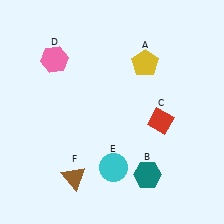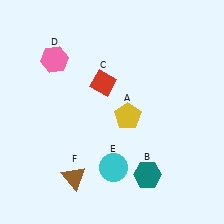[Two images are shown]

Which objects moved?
The objects that moved are: the yellow pentagon (A), the red diamond (C).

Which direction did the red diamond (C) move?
The red diamond (C) moved left.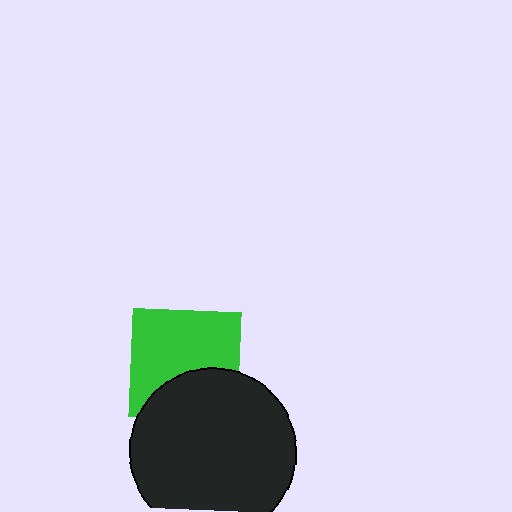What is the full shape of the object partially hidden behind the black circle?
The partially hidden object is a green square.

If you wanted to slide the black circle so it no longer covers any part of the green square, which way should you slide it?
Slide it down — that is the most direct way to separate the two shapes.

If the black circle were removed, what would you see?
You would see the complete green square.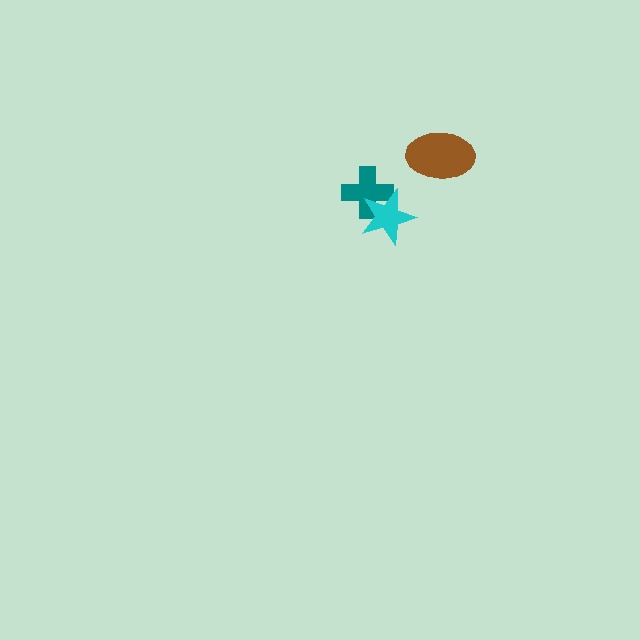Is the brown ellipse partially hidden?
No, no other shape covers it.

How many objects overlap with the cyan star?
1 object overlaps with the cyan star.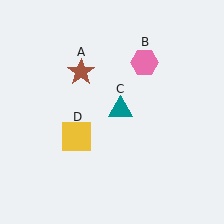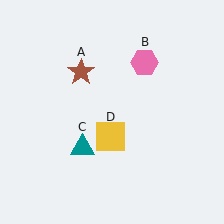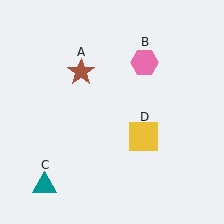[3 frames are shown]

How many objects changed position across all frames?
2 objects changed position: teal triangle (object C), yellow square (object D).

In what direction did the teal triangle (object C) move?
The teal triangle (object C) moved down and to the left.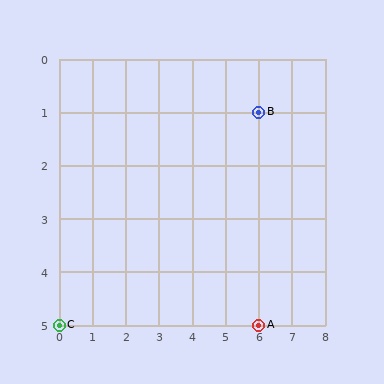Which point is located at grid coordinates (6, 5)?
Point A is at (6, 5).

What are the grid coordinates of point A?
Point A is at grid coordinates (6, 5).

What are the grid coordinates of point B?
Point B is at grid coordinates (6, 1).